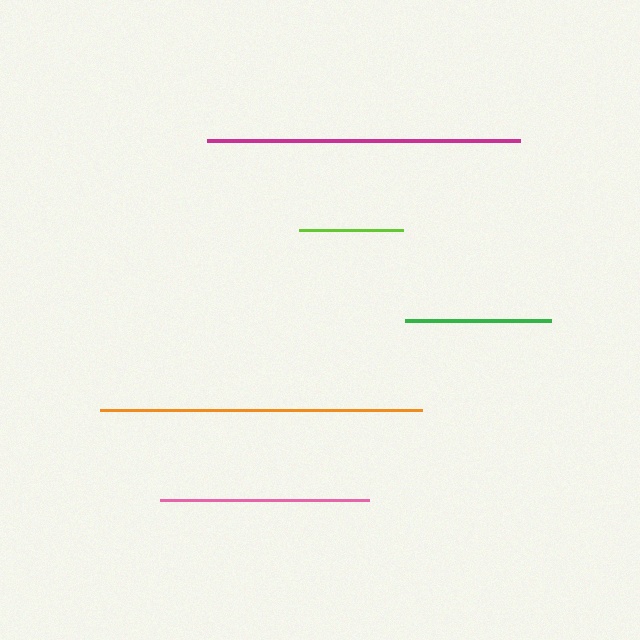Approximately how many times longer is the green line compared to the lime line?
The green line is approximately 1.4 times the length of the lime line.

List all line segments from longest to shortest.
From longest to shortest: orange, magenta, pink, green, lime.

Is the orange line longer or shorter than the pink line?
The orange line is longer than the pink line.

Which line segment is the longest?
The orange line is the longest at approximately 321 pixels.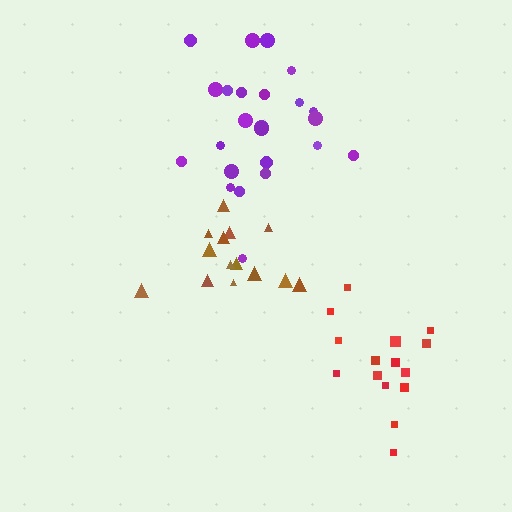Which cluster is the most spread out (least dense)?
Purple.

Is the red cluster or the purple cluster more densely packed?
Red.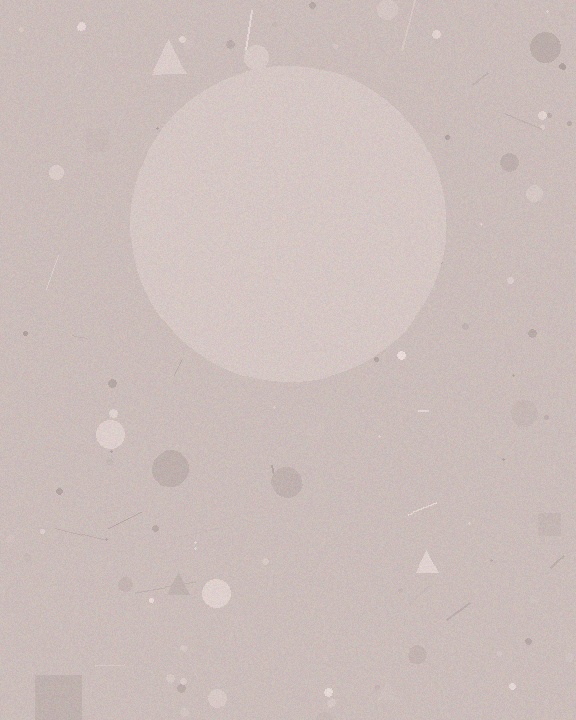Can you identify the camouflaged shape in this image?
The camouflaged shape is a circle.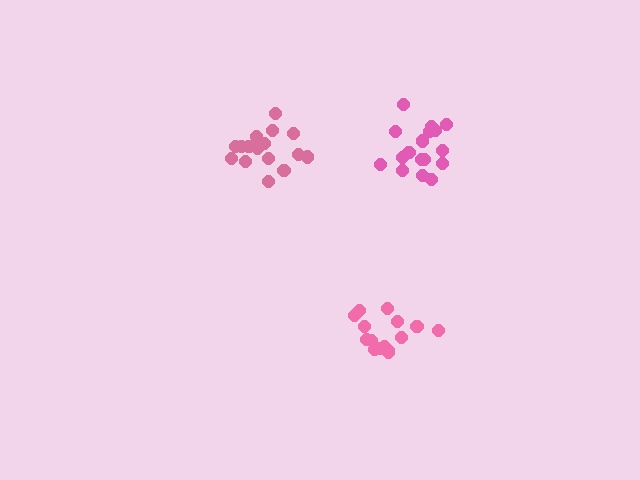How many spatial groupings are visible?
There are 3 spatial groupings.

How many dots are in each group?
Group 1: 16 dots, Group 2: 17 dots, Group 3: 15 dots (48 total).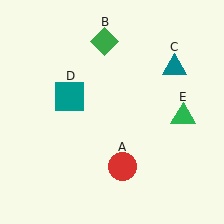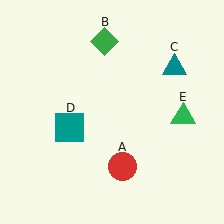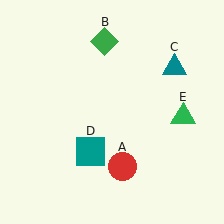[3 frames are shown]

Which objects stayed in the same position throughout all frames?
Red circle (object A) and green diamond (object B) and teal triangle (object C) and green triangle (object E) remained stationary.